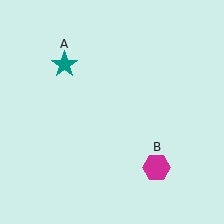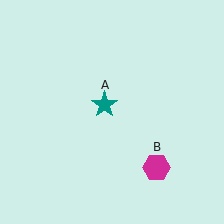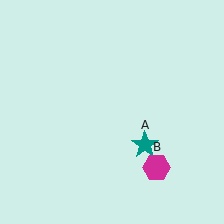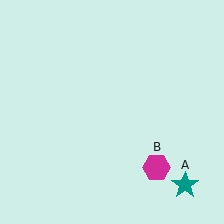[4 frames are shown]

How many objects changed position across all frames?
1 object changed position: teal star (object A).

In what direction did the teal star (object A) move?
The teal star (object A) moved down and to the right.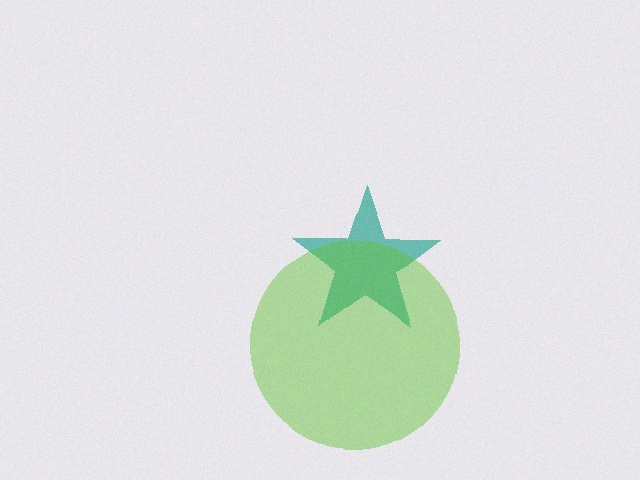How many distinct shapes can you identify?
There are 2 distinct shapes: a teal star, a lime circle.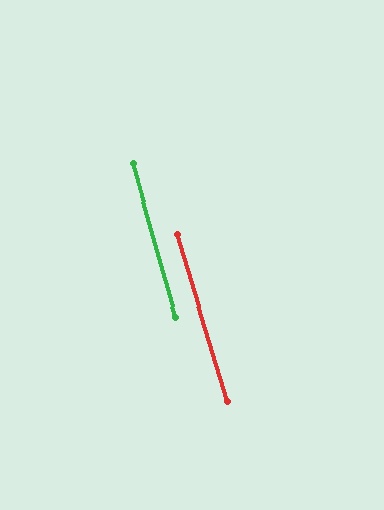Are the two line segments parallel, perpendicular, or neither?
Parallel — their directions differ by only 1.0°.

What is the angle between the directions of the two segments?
Approximately 1 degree.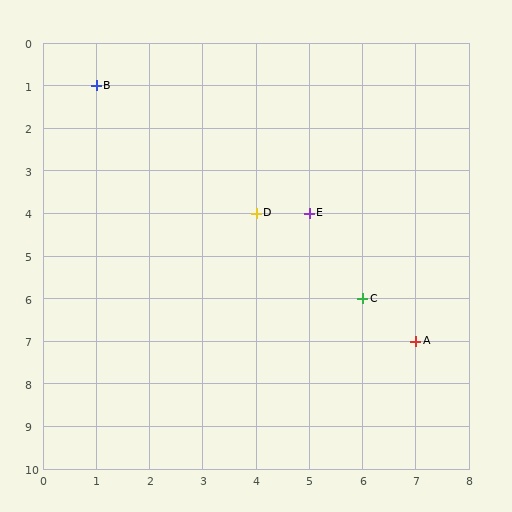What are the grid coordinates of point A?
Point A is at grid coordinates (7, 7).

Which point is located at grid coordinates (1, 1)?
Point B is at (1, 1).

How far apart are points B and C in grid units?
Points B and C are 5 columns and 5 rows apart (about 7.1 grid units diagonally).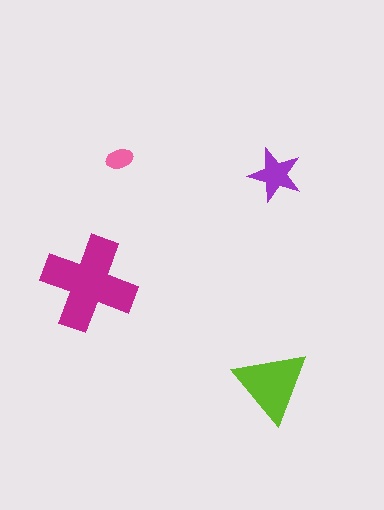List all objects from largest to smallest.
The magenta cross, the lime triangle, the purple star, the pink ellipse.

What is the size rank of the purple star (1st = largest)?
3rd.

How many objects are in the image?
There are 4 objects in the image.